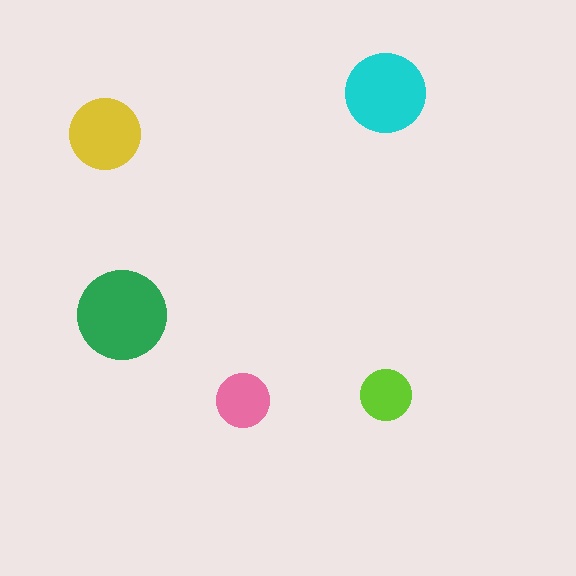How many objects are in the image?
There are 5 objects in the image.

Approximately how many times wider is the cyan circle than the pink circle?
About 1.5 times wider.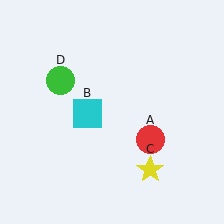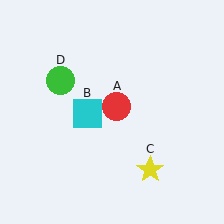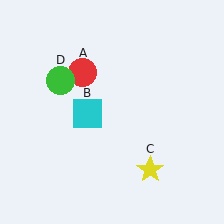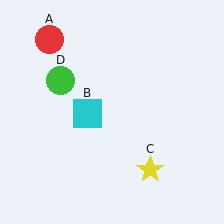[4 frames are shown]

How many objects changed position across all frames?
1 object changed position: red circle (object A).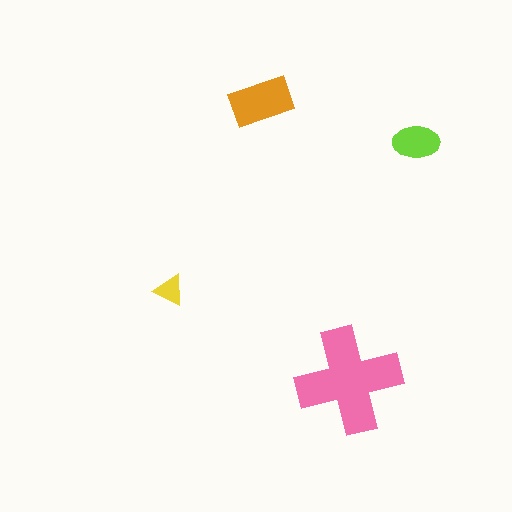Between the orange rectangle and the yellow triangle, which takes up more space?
The orange rectangle.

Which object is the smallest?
The yellow triangle.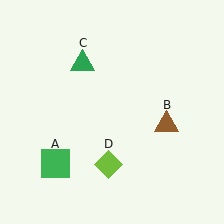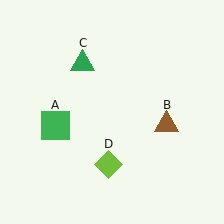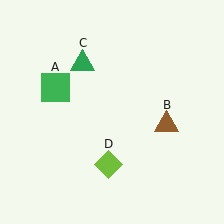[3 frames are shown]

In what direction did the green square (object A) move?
The green square (object A) moved up.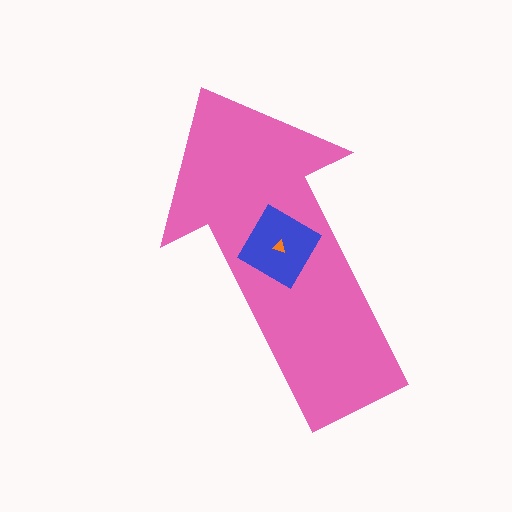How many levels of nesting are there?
3.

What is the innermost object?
The orange triangle.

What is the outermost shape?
The pink arrow.